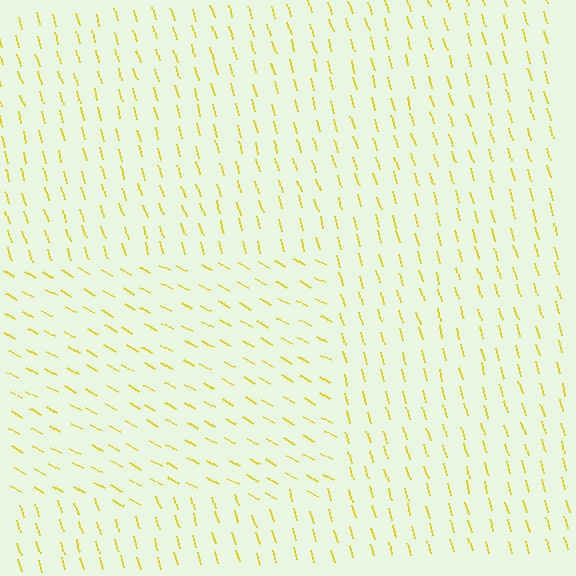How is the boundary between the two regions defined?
The boundary is defined purely by a change in line orientation (approximately 45 degrees difference). All lines are the same color and thickness.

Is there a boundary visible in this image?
Yes, there is a texture boundary formed by a change in line orientation.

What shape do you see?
I see a rectangle.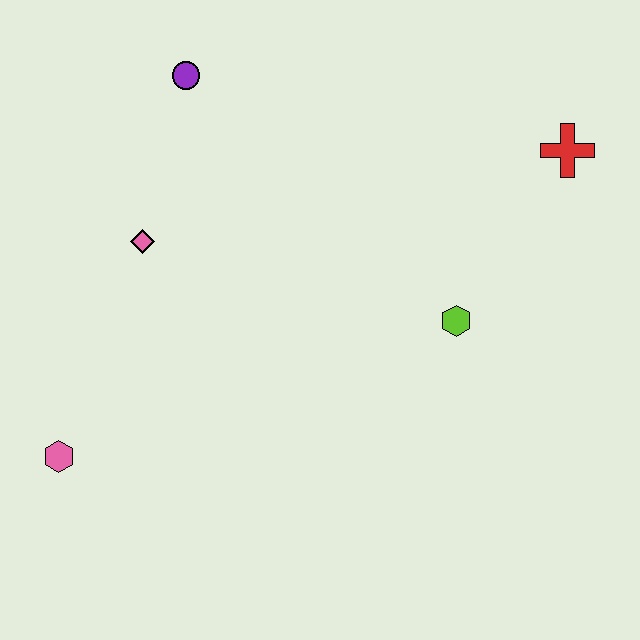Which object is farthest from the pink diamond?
The red cross is farthest from the pink diamond.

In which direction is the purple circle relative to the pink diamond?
The purple circle is above the pink diamond.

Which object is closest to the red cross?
The lime hexagon is closest to the red cross.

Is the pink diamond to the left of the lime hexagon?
Yes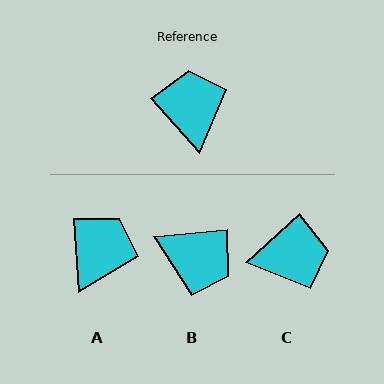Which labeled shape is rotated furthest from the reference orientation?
B, about 126 degrees away.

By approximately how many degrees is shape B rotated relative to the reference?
Approximately 126 degrees clockwise.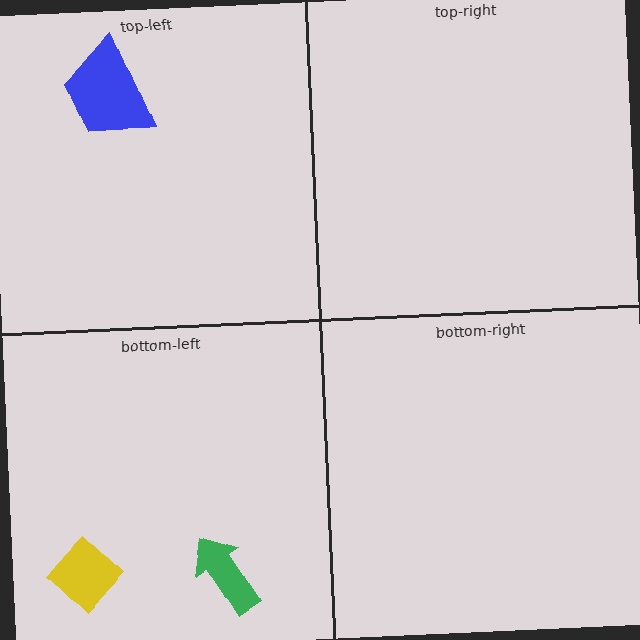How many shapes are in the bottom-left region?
2.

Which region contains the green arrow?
The bottom-left region.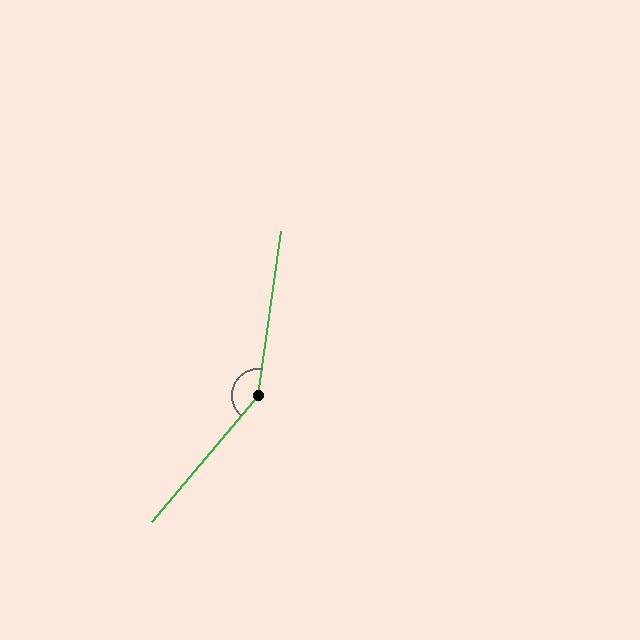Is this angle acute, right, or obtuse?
It is obtuse.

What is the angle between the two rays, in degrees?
Approximately 148 degrees.